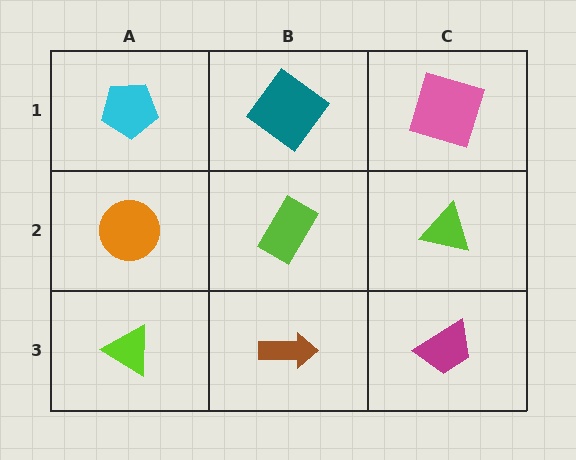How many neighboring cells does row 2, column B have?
4.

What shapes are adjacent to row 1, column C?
A lime triangle (row 2, column C), a teal diamond (row 1, column B).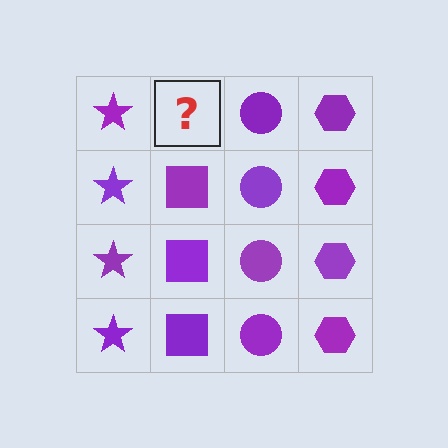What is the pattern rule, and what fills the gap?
The rule is that each column has a consistent shape. The gap should be filled with a purple square.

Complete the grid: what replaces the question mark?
The question mark should be replaced with a purple square.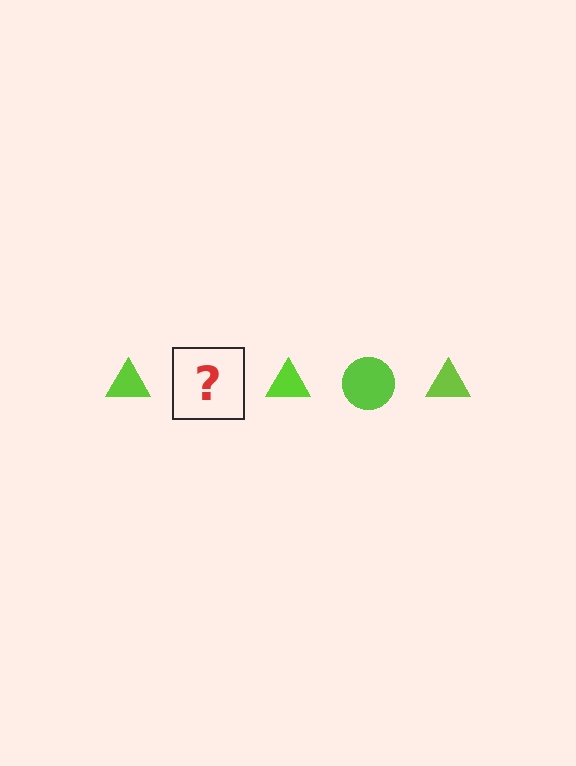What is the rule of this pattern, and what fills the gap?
The rule is that the pattern cycles through triangle, circle shapes in lime. The gap should be filled with a lime circle.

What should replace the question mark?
The question mark should be replaced with a lime circle.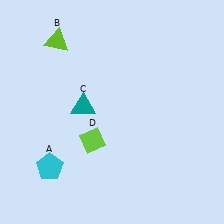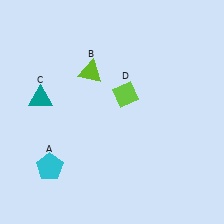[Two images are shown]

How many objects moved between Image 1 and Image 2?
3 objects moved between the two images.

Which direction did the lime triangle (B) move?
The lime triangle (B) moved right.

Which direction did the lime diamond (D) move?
The lime diamond (D) moved up.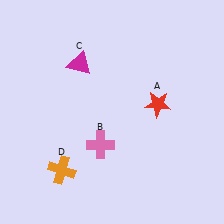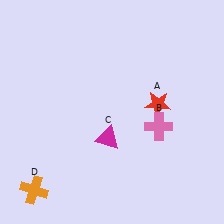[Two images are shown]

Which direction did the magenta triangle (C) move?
The magenta triangle (C) moved down.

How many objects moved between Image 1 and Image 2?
3 objects moved between the two images.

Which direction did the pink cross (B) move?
The pink cross (B) moved right.